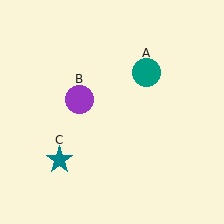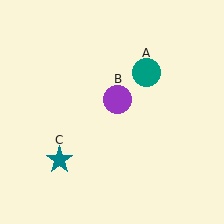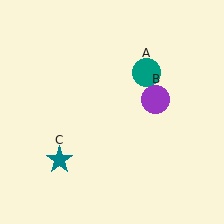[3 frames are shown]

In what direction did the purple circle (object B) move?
The purple circle (object B) moved right.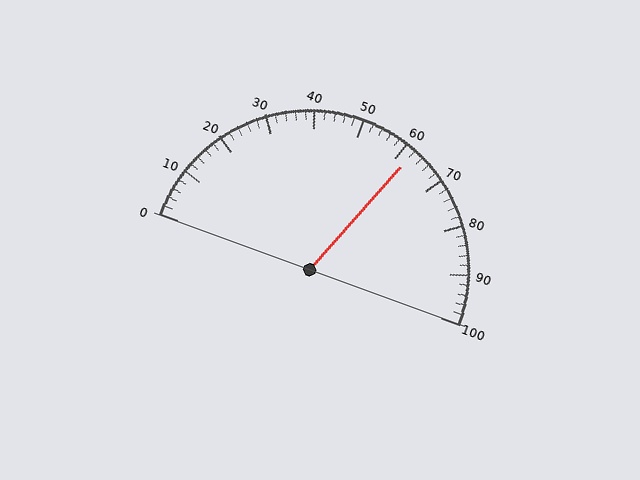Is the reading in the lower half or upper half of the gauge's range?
The reading is in the upper half of the range (0 to 100).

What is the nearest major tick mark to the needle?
The nearest major tick mark is 60.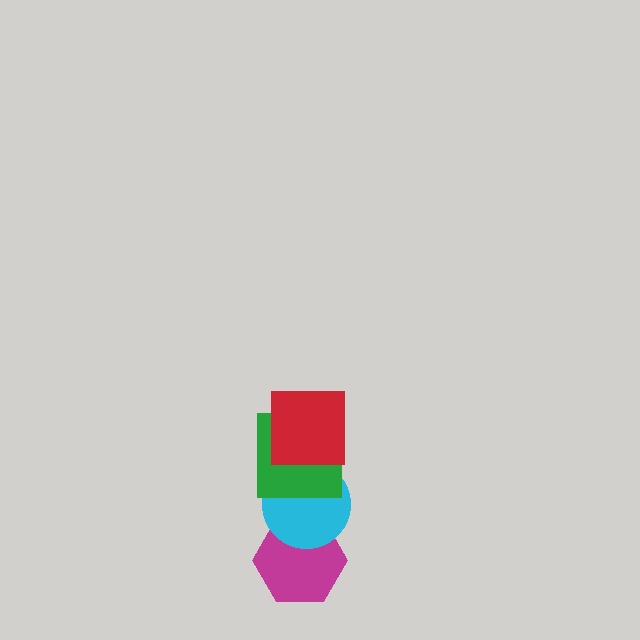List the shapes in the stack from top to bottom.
From top to bottom: the red square, the green square, the cyan circle, the magenta hexagon.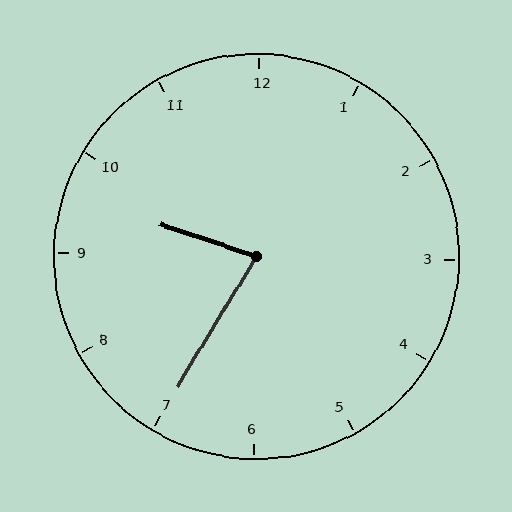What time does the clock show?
9:35.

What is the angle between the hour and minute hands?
Approximately 78 degrees.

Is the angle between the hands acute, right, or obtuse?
It is acute.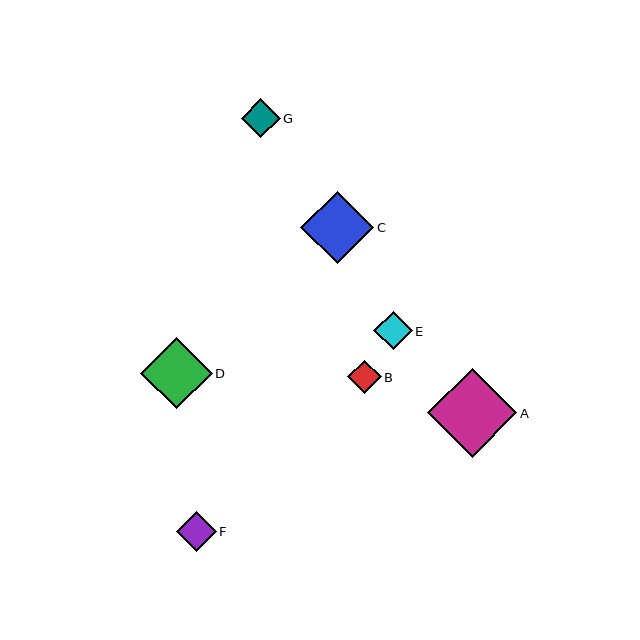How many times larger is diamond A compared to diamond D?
Diamond A is approximately 1.2 times the size of diamond D.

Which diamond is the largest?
Diamond A is the largest with a size of approximately 89 pixels.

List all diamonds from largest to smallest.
From largest to smallest: A, C, D, F, G, E, B.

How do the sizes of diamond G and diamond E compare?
Diamond G and diamond E are approximately the same size.